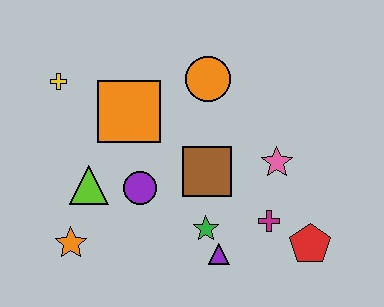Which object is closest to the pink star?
The magenta cross is closest to the pink star.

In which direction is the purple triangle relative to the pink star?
The purple triangle is below the pink star.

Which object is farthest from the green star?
The yellow cross is farthest from the green star.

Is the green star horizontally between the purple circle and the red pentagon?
Yes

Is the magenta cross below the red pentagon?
No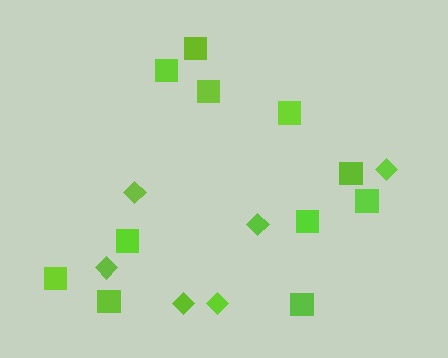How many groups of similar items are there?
There are 2 groups: one group of squares (11) and one group of diamonds (6).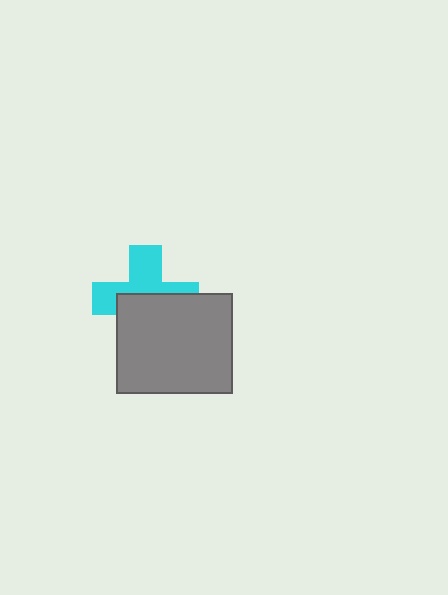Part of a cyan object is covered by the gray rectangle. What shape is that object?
It is a cross.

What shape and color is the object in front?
The object in front is a gray rectangle.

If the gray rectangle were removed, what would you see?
You would see the complete cyan cross.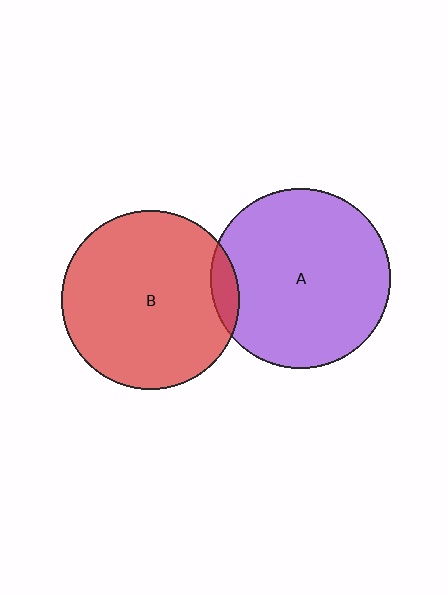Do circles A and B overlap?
Yes.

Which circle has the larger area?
Circle A (purple).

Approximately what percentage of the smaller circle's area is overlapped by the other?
Approximately 5%.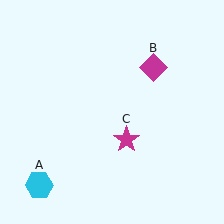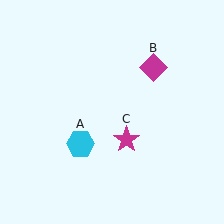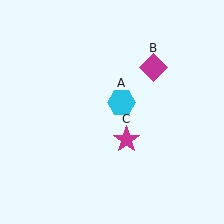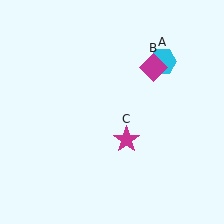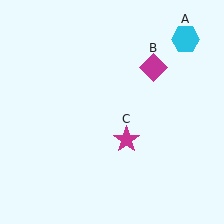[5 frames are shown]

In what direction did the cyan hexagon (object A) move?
The cyan hexagon (object A) moved up and to the right.